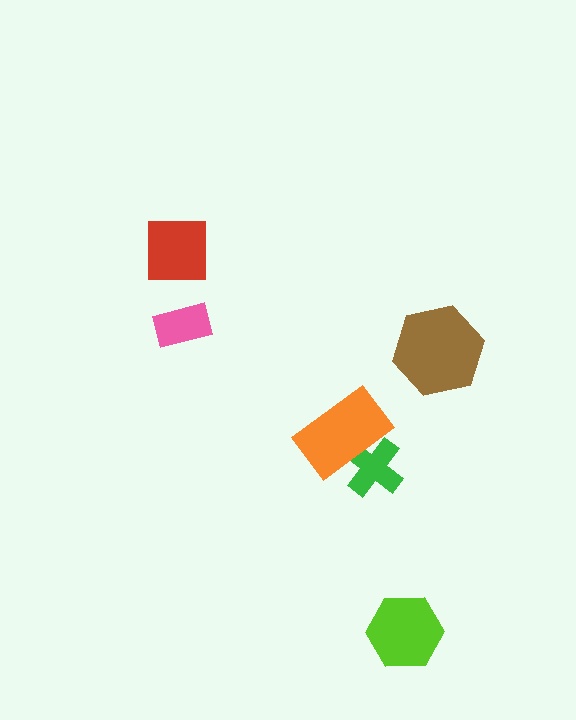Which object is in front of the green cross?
The orange rectangle is in front of the green cross.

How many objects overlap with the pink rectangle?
0 objects overlap with the pink rectangle.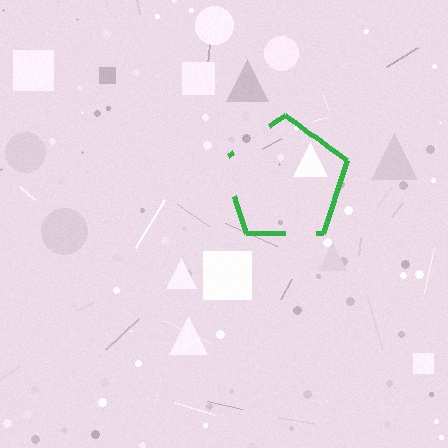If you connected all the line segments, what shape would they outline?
They would outline a pentagon.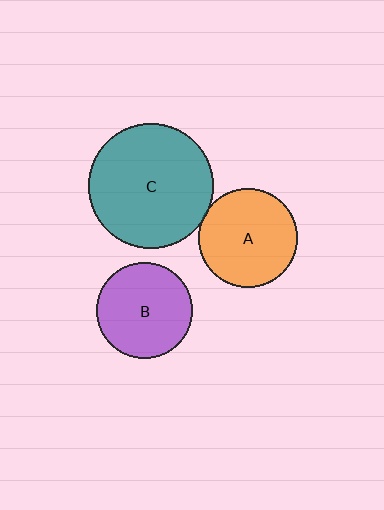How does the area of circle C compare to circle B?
Approximately 1.7 times.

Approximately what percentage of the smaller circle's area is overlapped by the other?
Approximately 5%.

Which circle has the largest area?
Circle C (teal).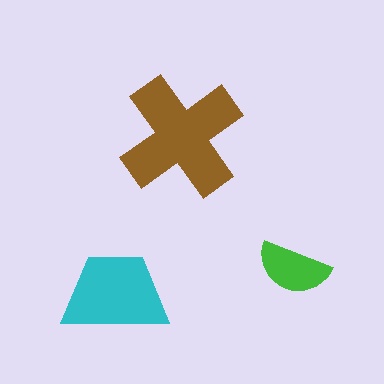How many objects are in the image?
There are 3 objects in the image.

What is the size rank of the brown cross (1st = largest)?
1st.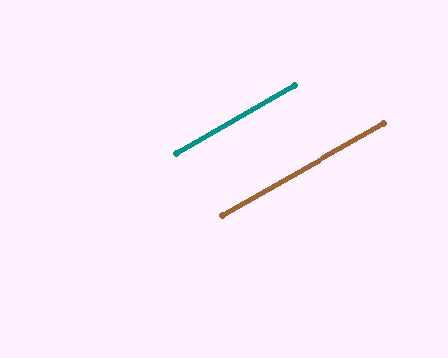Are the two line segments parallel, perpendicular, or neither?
Parallel — their directions differ by only 0.6°.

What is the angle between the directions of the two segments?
Approximately 1 degree.